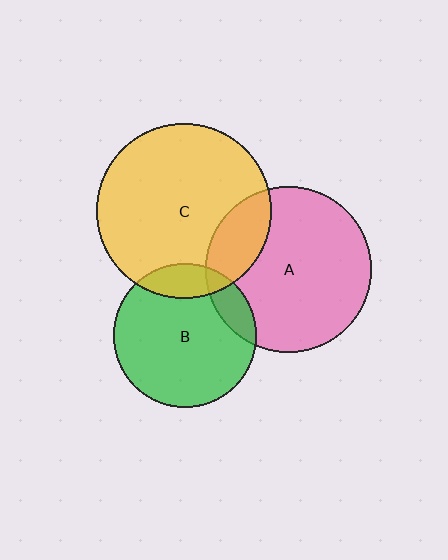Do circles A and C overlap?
Yes.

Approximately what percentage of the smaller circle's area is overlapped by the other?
Approximately 20%.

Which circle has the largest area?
Circle C (yellow).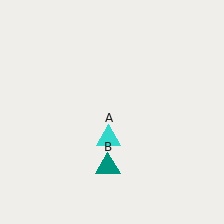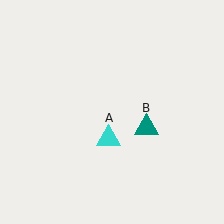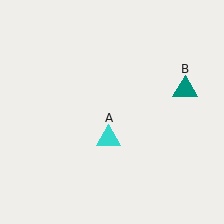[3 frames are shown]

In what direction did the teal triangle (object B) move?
The teal triangle (object B) moved up and to the right.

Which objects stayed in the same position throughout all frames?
Cyan triangle (object A) remained stationary.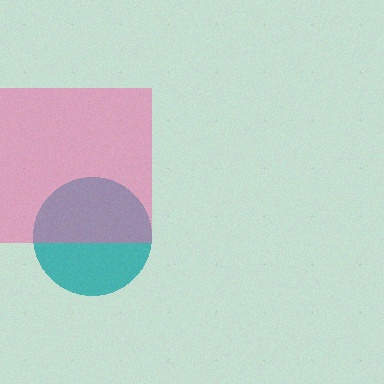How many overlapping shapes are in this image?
There are 2 overlapping shapes in the image.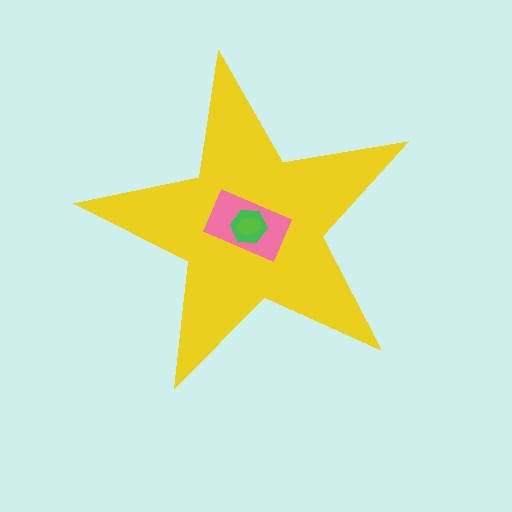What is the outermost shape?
The yellow star.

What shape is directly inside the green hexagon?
The lime ellipse.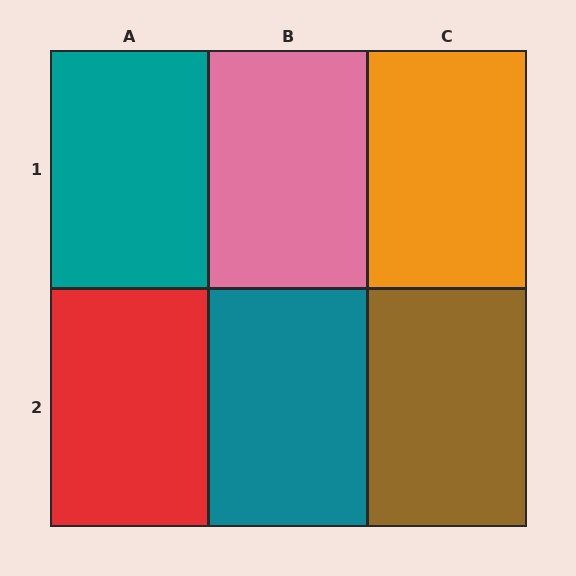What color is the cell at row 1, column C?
Orange.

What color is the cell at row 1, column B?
Pink.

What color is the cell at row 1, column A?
Teal.